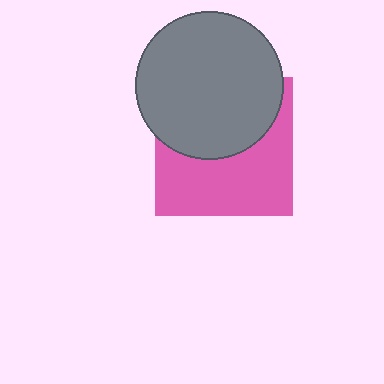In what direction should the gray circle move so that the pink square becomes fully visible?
The gray circle should move up. That is the shortest direction to clear the overlap and leave the pink square fully visible.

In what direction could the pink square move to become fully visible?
The pink square could move down. That would shift it out from behind the gray circle entirely.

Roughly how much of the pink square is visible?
About half of it is visible (roughly 53%).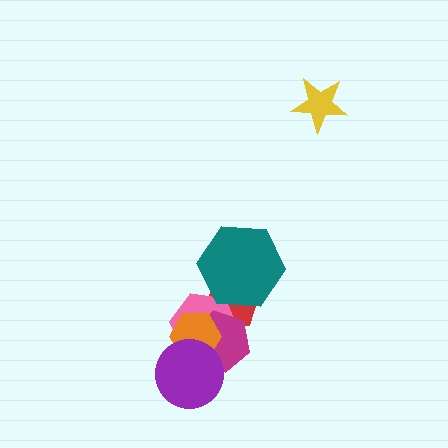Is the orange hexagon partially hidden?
Yes, it is partially covered by another shape.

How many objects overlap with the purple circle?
3 objects overlap with the purple circle.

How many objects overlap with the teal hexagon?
2 objects overlap with the teal hexagon.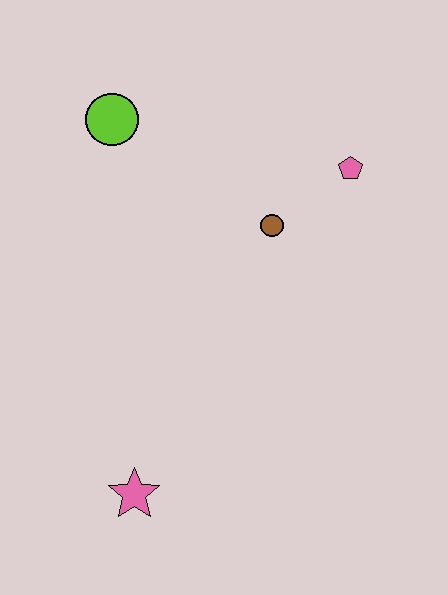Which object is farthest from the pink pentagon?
The pink star is farthest from the pink pentagon.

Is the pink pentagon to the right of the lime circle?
Yes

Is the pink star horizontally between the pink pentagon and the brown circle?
No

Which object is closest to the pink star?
The brown circle is closest to the pink star.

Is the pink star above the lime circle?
No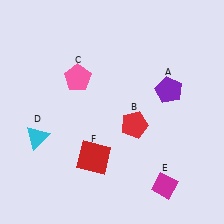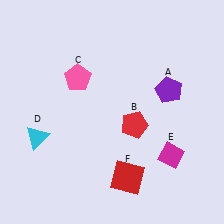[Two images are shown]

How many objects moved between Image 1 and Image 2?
2 objects moved between the two images.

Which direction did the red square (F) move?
The red square (F) moved right.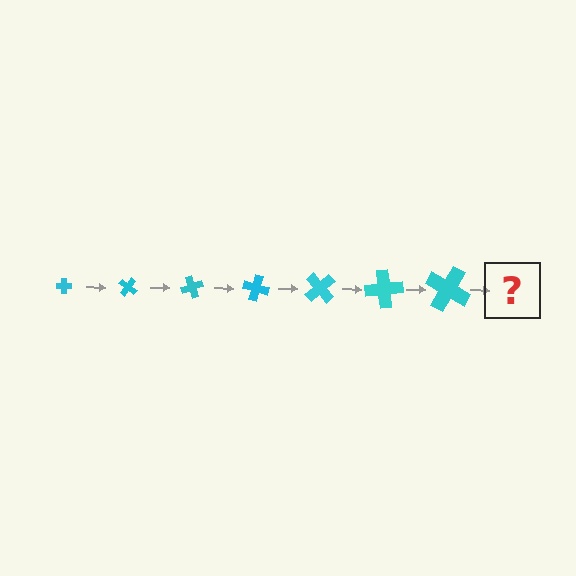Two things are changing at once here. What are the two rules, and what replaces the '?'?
The two rules are that the cross grows larger each step and it rotates 35 degrees each step. The '?' should be a cross, larger than the previous one and rotated 245 degrees from the start.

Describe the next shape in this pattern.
It should be a cross, larger than the previous one and rotated 245 degrees from the start.